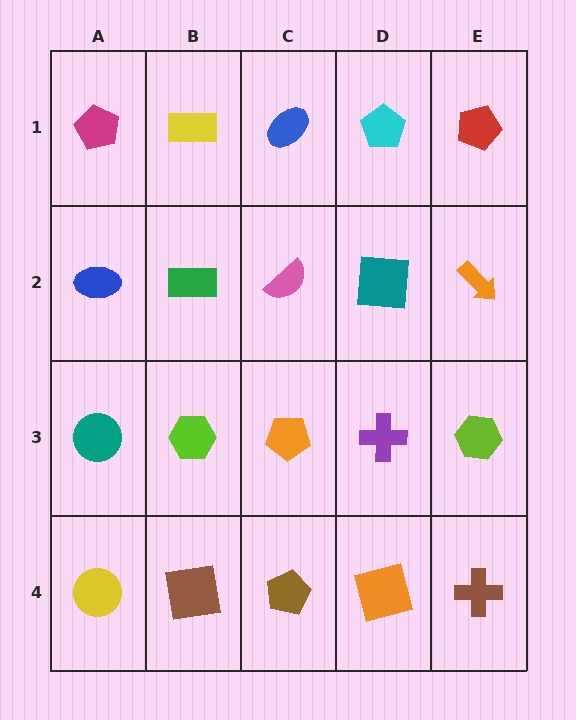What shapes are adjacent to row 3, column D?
A teal square (row 2, column D), an orange square (row 4, column D), an orange pentagon (row 3, column C), a lime hexagon (row 3, column E).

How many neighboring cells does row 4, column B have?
3.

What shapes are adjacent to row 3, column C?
A pink semicircle (row 2, column C), a brown pentagon (row 4, column C), a lime hexagon (row 3, column B), a purple cross (row 3, column D).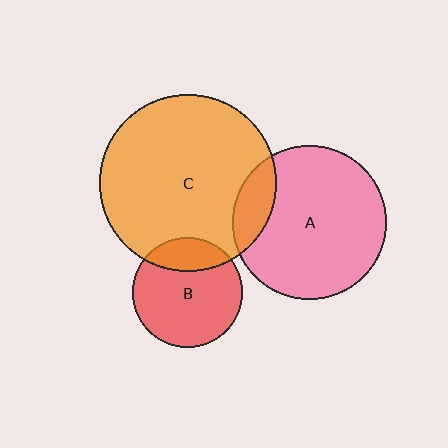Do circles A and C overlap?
Yes.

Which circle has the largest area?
Circle C (orange).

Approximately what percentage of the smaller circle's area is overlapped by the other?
Approximately 15%.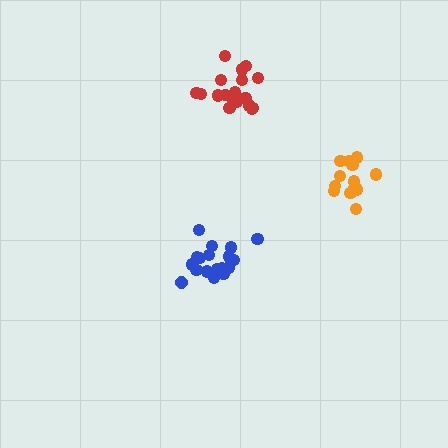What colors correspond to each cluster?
The clusters are colored: red, orange, blue.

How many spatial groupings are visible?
There are 3 spatial groupings.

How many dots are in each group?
Group 1: 18 dots, Group 2: 13 dots, Group 3: 18 dots (49 total).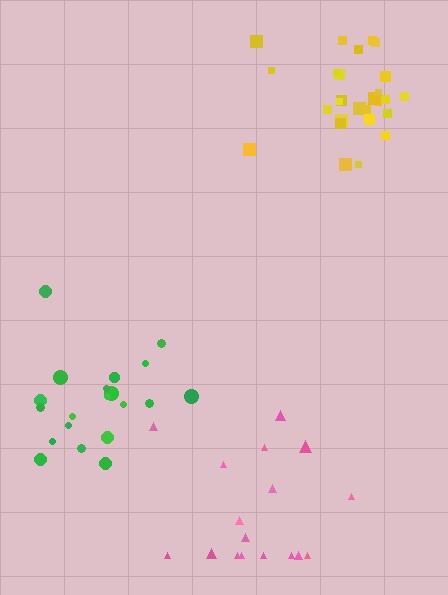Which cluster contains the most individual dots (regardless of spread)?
Yellow (27).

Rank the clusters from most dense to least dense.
yellow, green, pink.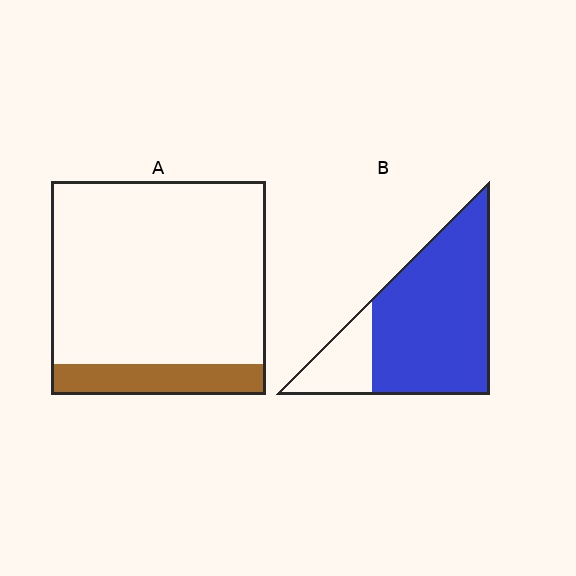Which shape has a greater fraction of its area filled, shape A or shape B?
Shape B.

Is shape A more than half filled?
No.